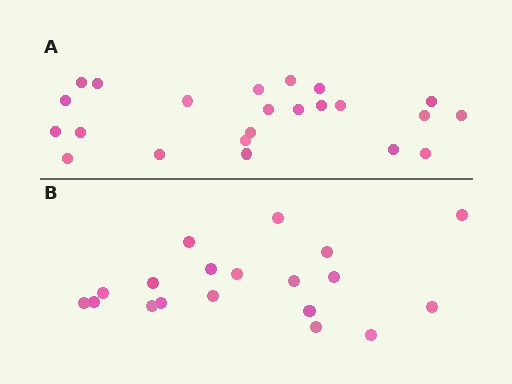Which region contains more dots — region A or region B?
Region A (the top region) has more dots.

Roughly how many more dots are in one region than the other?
Region A has about 4 more dots than region B.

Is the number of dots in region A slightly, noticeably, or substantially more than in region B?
Region A has only slightly more — the two regions are fairly close. The ratio is roughly 1.2 to 1.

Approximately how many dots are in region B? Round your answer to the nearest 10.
About 20 dots. (The exact count is 19, which rounds to 20.)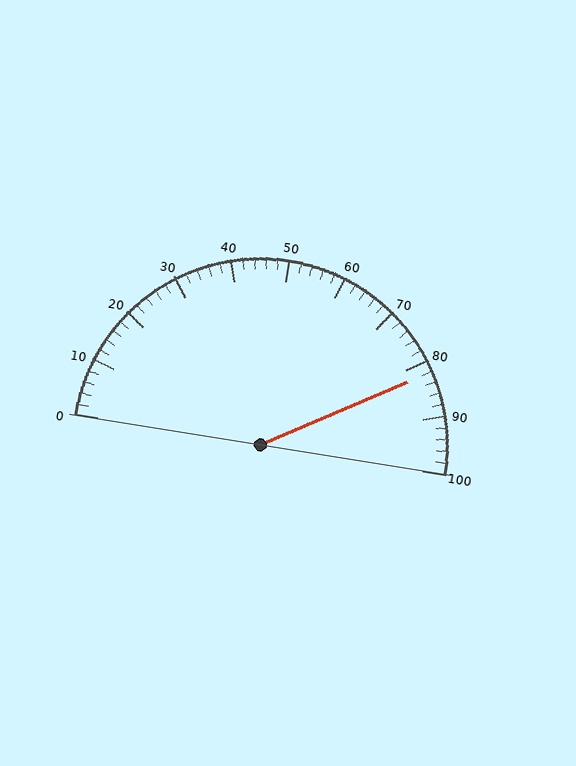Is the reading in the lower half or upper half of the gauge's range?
The reading is in the upper half of the range (0 to 100).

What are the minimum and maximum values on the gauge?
The gauge ranges from 0 to 100.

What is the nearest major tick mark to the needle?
The nearest major tick mark is 80.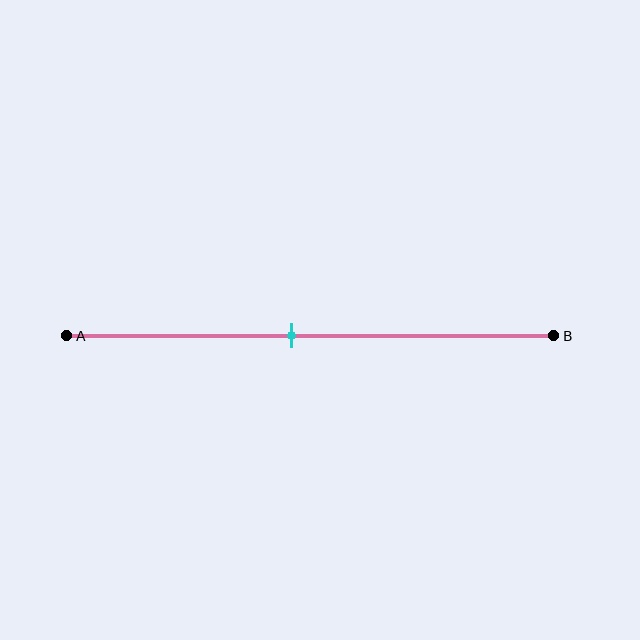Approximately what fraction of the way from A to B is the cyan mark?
The cyan mark is approximately 45% of the way from A to B.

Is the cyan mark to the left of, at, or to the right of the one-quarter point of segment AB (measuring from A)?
The cyan mark is to the right of the one-quarter point of segment AB.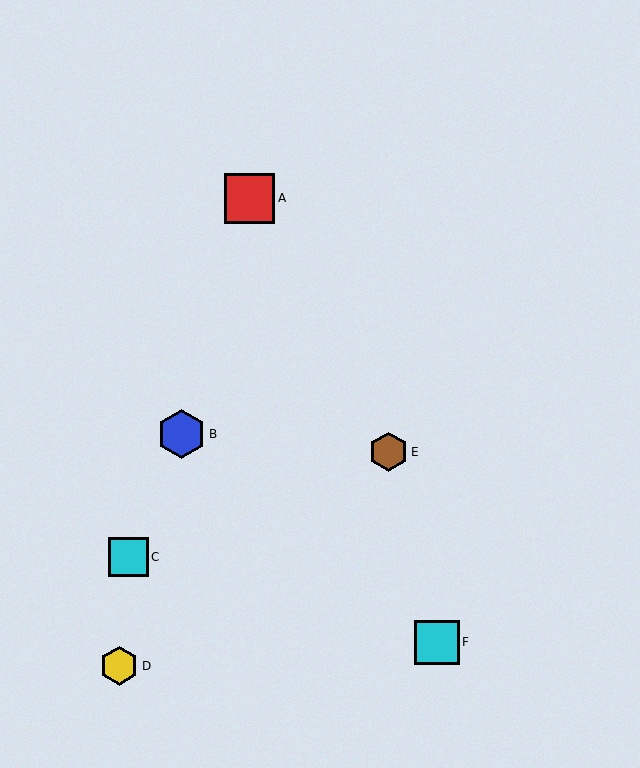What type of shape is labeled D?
Shape D is a yellow hexagon.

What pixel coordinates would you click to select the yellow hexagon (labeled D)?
Click at (119, 666) to select the yellow hexagon D.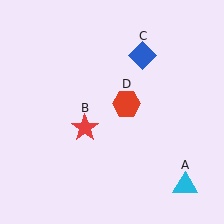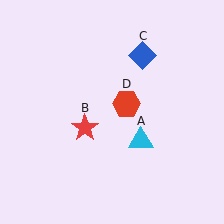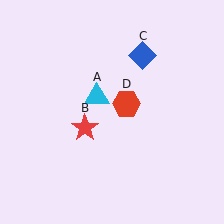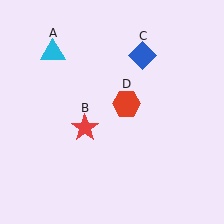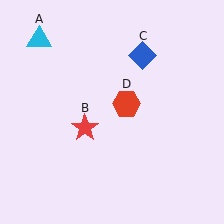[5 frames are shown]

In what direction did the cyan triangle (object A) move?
The cyan triangle (object A) moved up and to the left.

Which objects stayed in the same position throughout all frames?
Red star (object B) and blue diamond (object C) and red hexagon (object D) remained stationary.